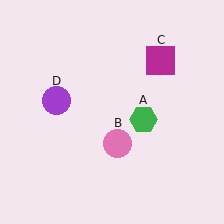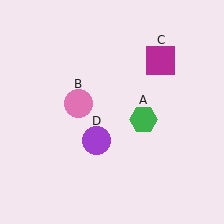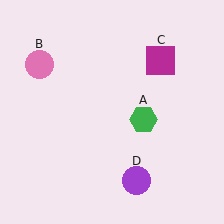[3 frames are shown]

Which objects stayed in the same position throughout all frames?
Green hexagon (object A) and magenta square (object C) remained stationary.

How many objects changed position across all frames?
2 objects changed position: pink circle (object B), purple circle (object D).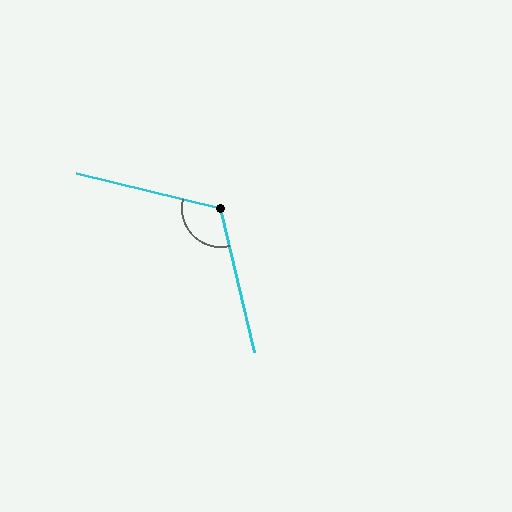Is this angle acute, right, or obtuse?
It is obtuse.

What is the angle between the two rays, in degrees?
Approximately 117 degrees.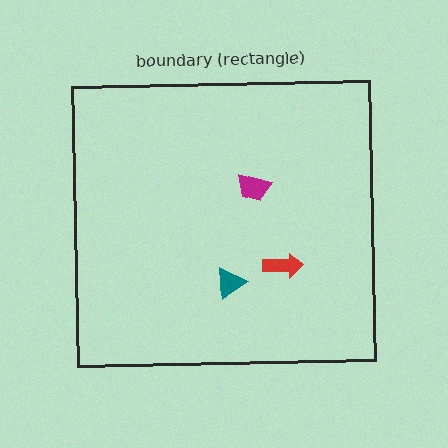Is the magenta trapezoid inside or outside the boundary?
Inside.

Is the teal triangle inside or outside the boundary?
Inside.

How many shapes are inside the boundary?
3 inside, 0 outside.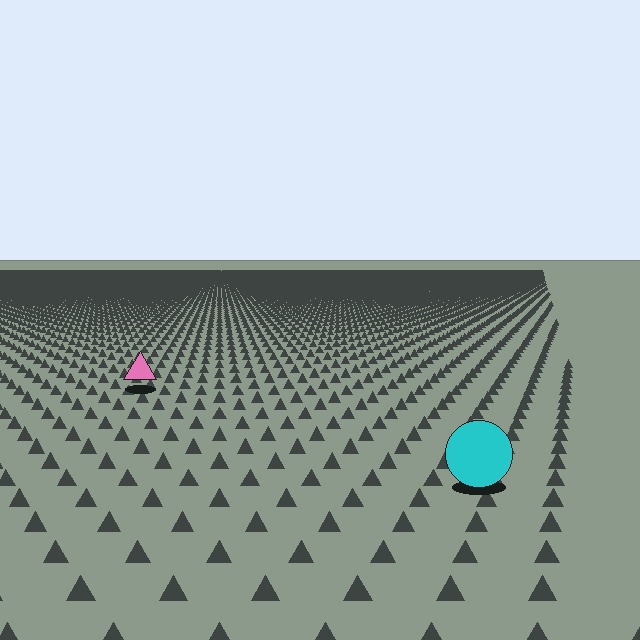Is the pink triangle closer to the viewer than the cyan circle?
No. The cyan circle is closer — you can tell from the texture gradient: the ground texture is coarser near it.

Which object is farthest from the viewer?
The pink triangle is farthest from the viewer. It appears smaller and the ground texture around it is denser.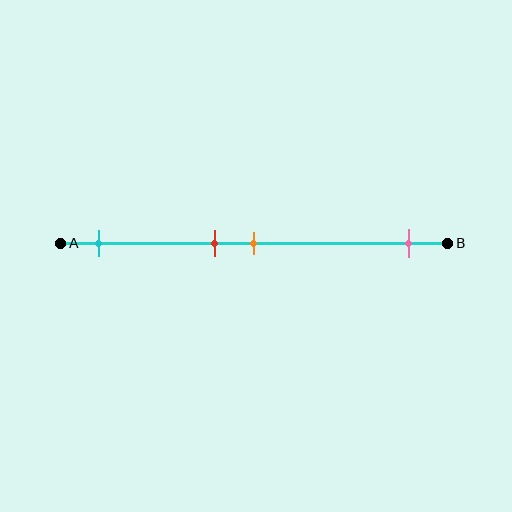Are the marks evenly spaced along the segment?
No, the marks are not evenly spaced.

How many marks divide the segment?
There are 4 marks dividing the segment.